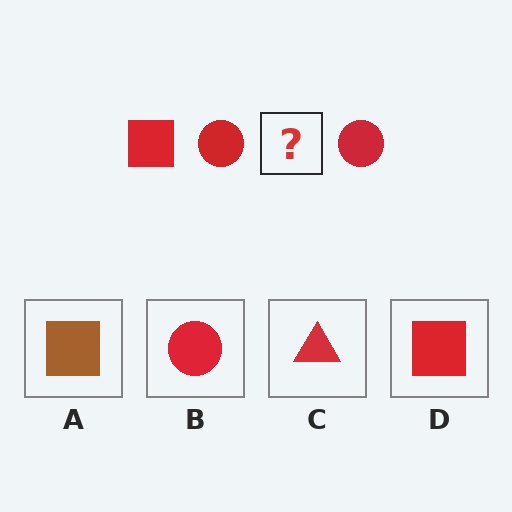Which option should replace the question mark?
Option D.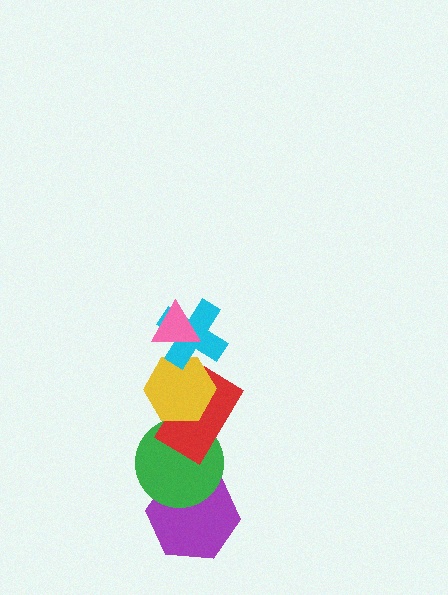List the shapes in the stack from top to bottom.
From top to bottom: the pink triangle, the cyan cross, the yellow hexagon, the red rectangle, the green circle, the purple hexagon.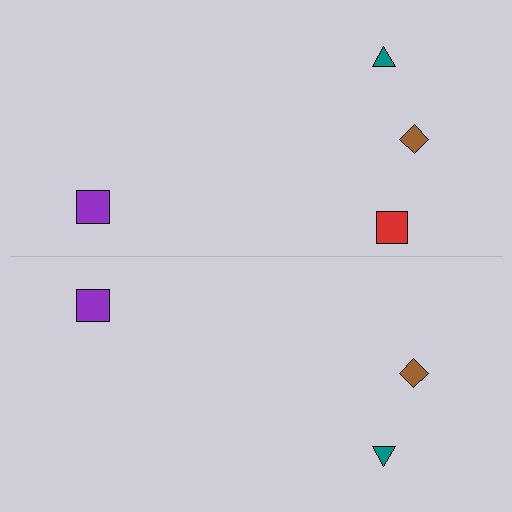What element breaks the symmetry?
A red square is missing from the bottom side.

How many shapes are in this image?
There are 7 shapes in this image.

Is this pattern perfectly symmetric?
No, the pattern is not perfectly symmetric. A red square is missing from the bottom side.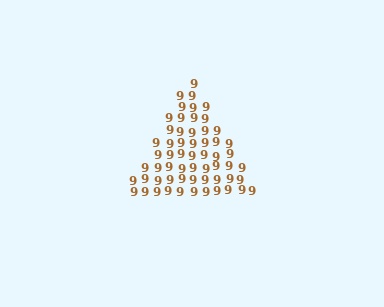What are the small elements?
The small elements are digit 9's.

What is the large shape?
The large shape is a triangle.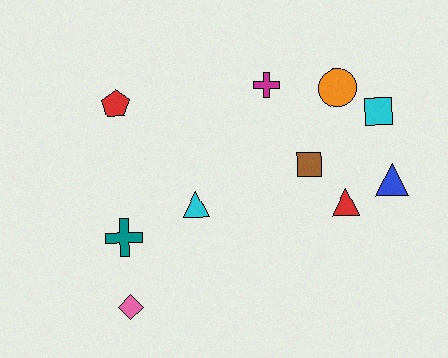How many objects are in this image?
There are 10 objects.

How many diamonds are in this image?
There is 1 diamond.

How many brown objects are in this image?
There is 1 brown object.